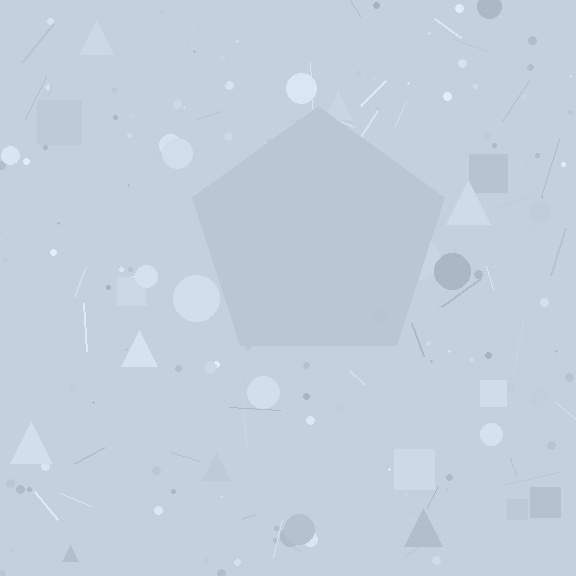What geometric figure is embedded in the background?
A pentagon is embedded in the background.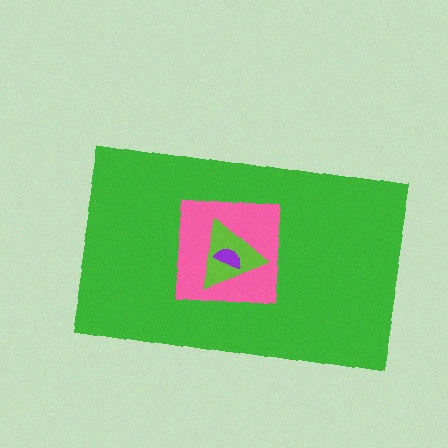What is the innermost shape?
The purple semicircle.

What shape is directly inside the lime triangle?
The purple semicircle.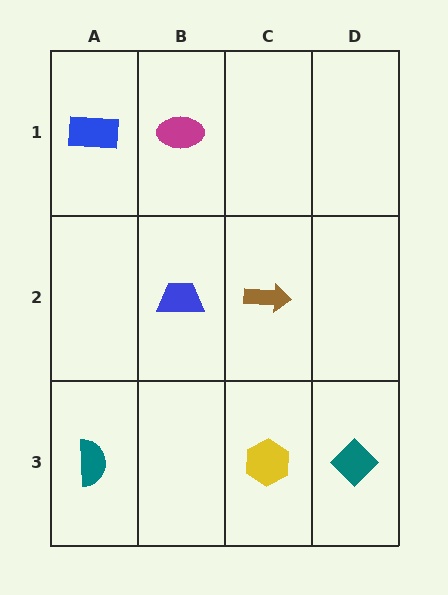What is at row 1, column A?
A blue rectangle.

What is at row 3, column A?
A teal semicircle.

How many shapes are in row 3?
3 shapes.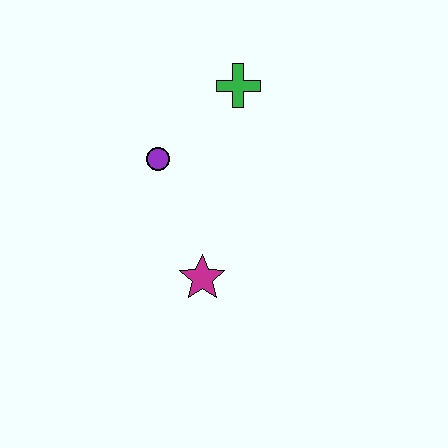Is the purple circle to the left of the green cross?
Yes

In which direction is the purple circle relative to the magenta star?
The purple circle is above the magenta star.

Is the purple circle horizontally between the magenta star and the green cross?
No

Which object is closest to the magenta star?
The purple circle is closest to the magenta star.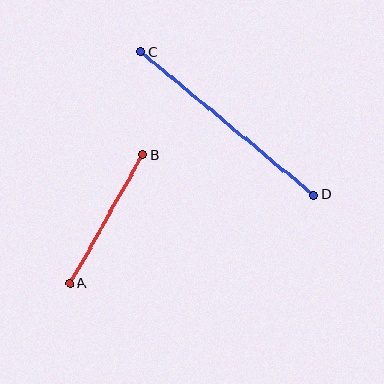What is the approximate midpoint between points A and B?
The midpoint is at approximately (106, 219) pixels.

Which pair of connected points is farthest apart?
Points C and D are farthest apart.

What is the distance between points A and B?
The distance is approximately 148 pixels.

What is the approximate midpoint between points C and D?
The midpoint is at approximately (228, 123) pixels.